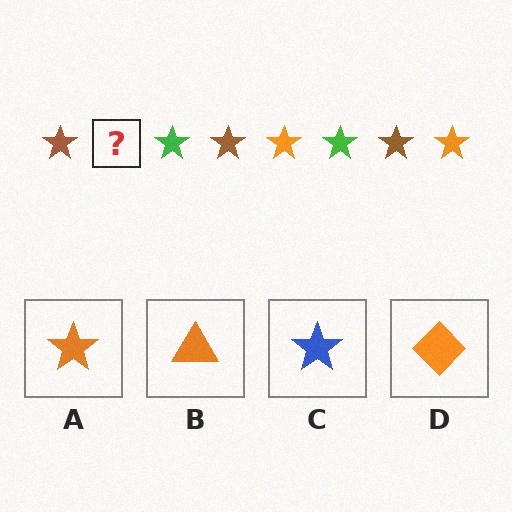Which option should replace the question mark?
Option A.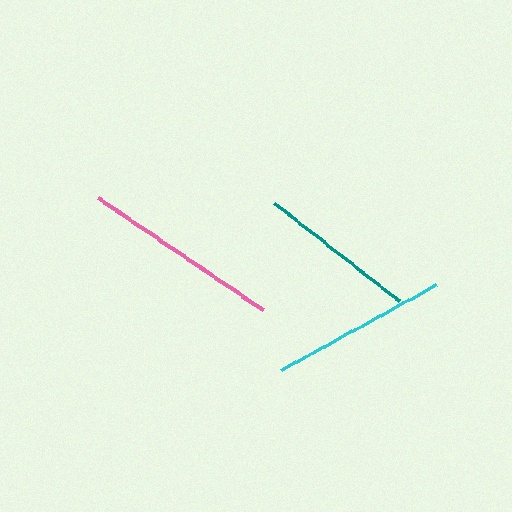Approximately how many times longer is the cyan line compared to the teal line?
The cyan line is approximately 1.1 times the length of the teal line.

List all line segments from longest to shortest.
From longest to shortest: pink, cyan, teal.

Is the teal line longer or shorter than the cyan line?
The cyan line is longer than the teal line.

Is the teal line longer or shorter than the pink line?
The pink line is longer than the teal line.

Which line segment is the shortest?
The teal line is the shortest at approximately 160 pixels.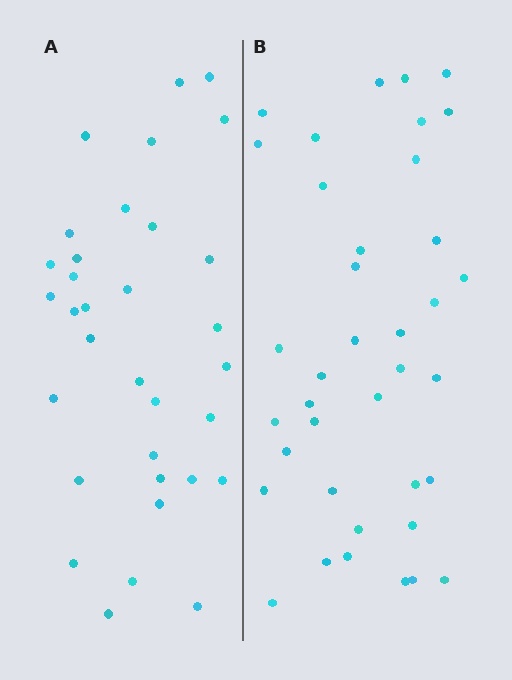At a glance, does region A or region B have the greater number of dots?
Region B (the right region) has more dots.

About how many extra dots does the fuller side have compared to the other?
Region B has about 5 more dots than region A.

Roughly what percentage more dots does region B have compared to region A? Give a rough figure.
About 15% more.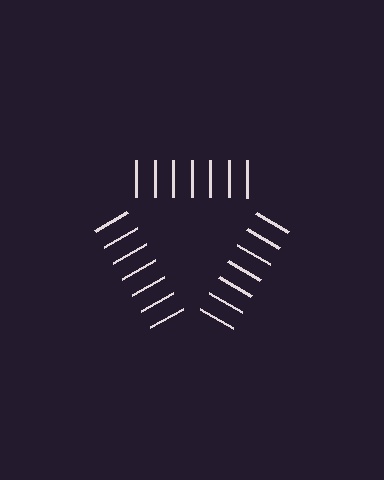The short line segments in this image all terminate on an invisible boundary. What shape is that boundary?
An illusory triangle — the line segments terminate on its edges but no continuous stroke is drawn.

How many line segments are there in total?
21 — 7 along each of the 3 edges.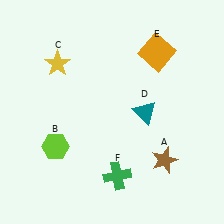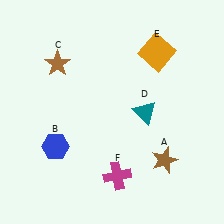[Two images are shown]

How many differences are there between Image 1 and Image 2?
There are 3 differences between the two images.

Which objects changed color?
B changed from lime to blue. C changed from yellow to brown. F changed from green to magenta.